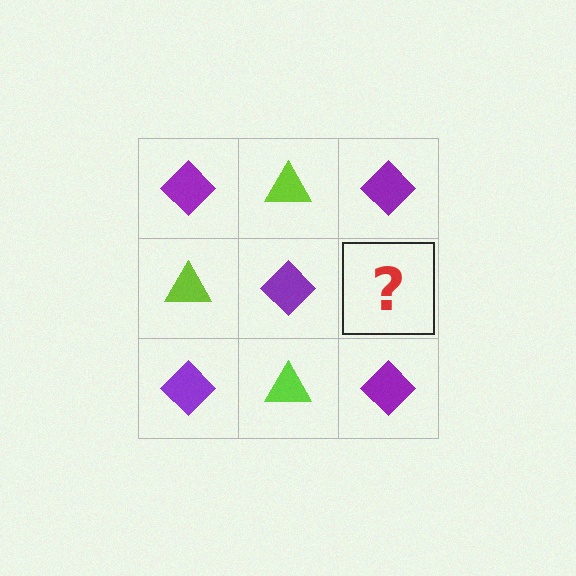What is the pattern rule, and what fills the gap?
The rule is that it alternates purple diamond and lime triangle in a checkerboard pattern. The gap should be filled with a lime triangle.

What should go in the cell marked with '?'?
The missing cell should contain a lime triangle.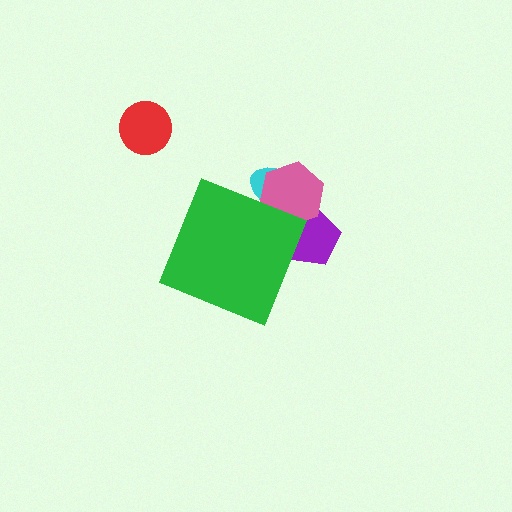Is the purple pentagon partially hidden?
Yes, the purple pentagon is partially hidden behind the green diamond.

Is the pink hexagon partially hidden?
Yes, the pink hexagon is partially hidden behind the green diamond.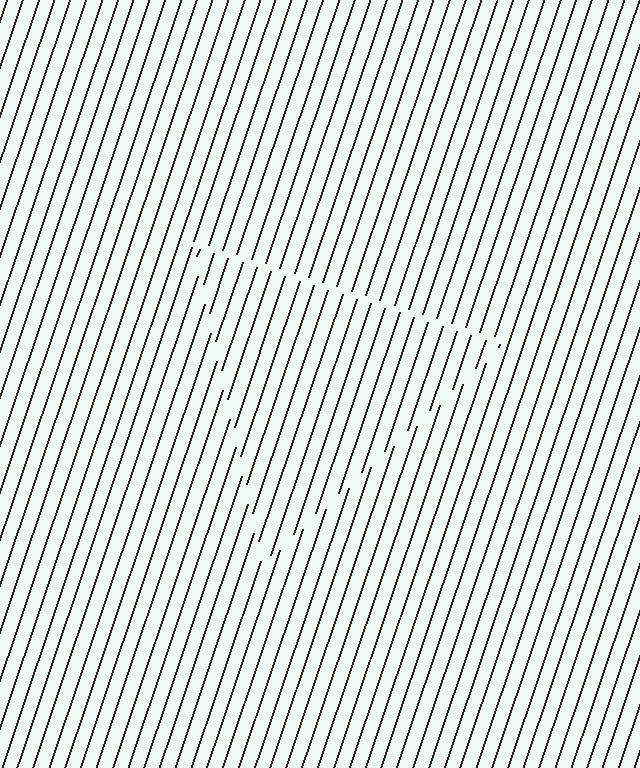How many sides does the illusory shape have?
3 sides — the line-ends trace a triangle.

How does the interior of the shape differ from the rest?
The interior of the shape contains the same grating, shifted by half a period — the contour is defined by the phase discontinuity where line-ends from the inner and outer gratings abut.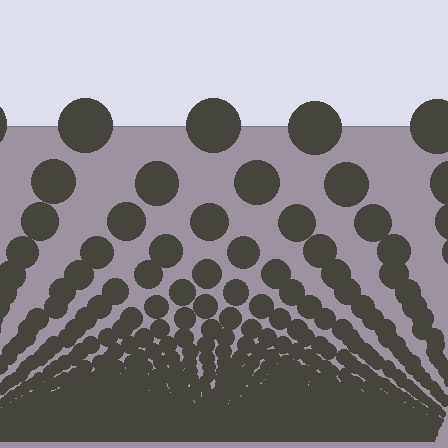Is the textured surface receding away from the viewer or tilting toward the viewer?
The surface appears to tilt toward the viewer. Texture elements get larger and sparser toward the top.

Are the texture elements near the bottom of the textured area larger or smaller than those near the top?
Smaller. The gradient is inverted — elements near the bottom are smaller and denser.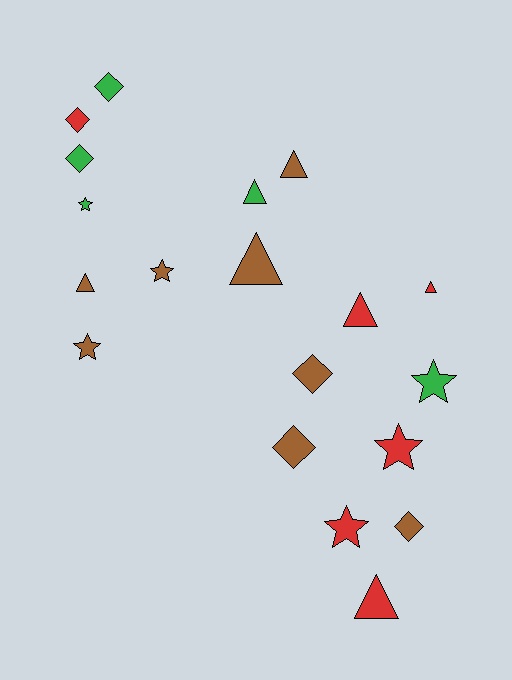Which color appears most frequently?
Brown, with 8 objects.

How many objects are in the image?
There are 19 objects.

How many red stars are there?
There are 2 red stars.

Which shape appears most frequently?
Triangle, with 7 objects.